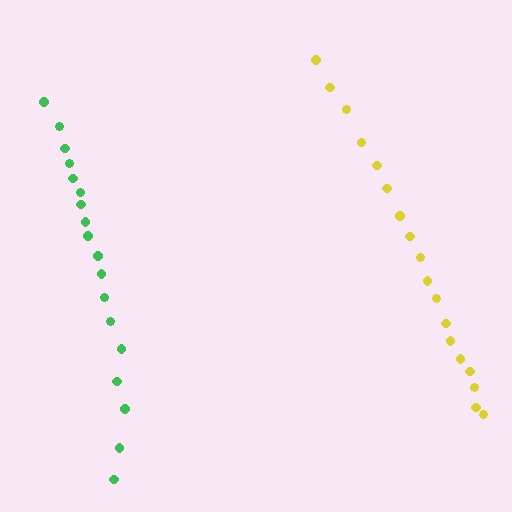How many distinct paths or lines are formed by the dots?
There are 2 distinct paths.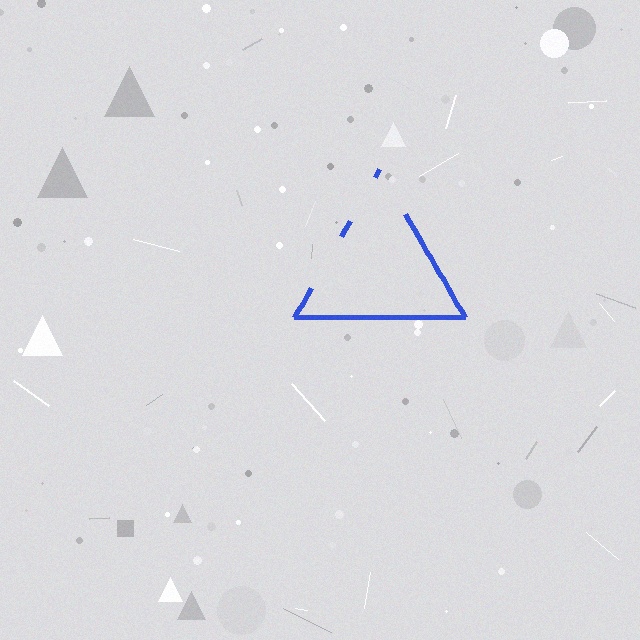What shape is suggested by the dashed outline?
The dashed outline suggests a triangle.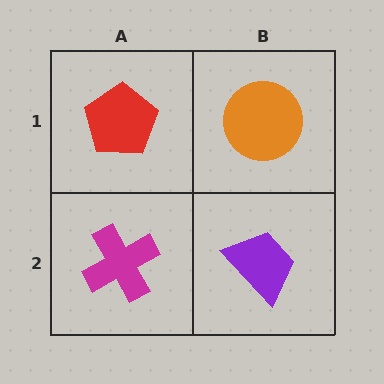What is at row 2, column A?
A magenta cross.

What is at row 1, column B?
An orange circle.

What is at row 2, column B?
A purple trapezoid.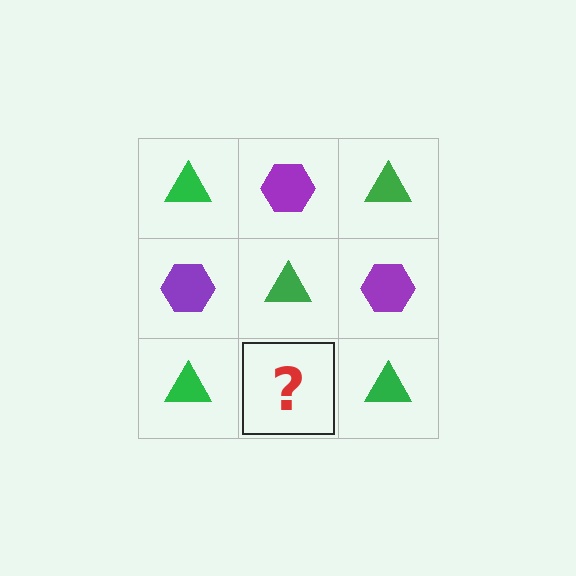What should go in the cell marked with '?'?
The missing cell should contain a purple hexagon.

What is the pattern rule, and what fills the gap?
The rule is that it alternates green triangle and purple hexagon in a checkerboard pattern. The gap should be filled with a purple hexagon.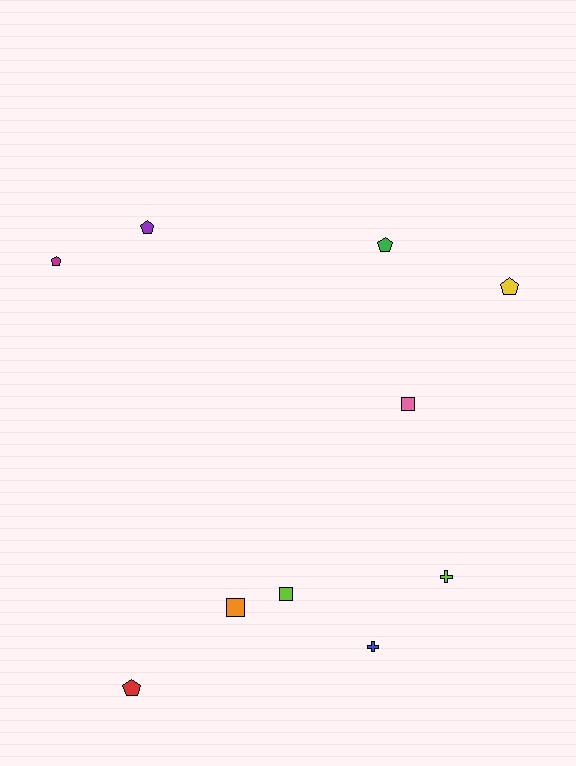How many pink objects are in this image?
There is 1 pink object.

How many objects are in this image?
There are 10 objects.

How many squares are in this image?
There are 3 squares.